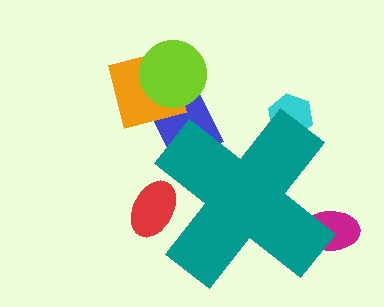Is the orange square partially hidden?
No, the orange square is fully visible.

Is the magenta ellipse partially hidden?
Yes, the magenta ellipse is partially hidden behind the teal cross.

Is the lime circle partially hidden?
No, the lime circle is fully visible.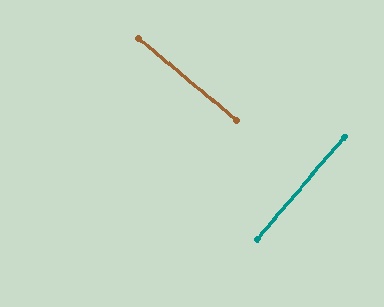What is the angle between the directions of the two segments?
Approximately 90 degrees.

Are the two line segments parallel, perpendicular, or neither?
Perpendicular — they meet at approximately 90°.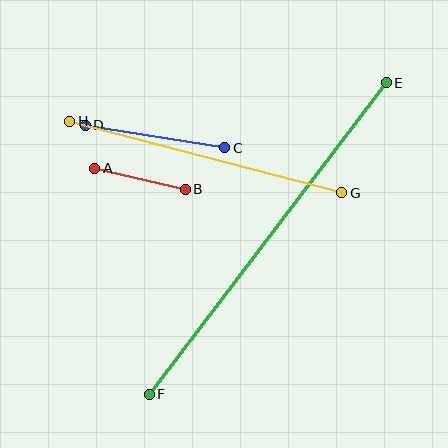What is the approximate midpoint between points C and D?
The midpoint is at approximately (155, 136) pixels.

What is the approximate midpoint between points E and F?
The midpoint is at approximately (268, 238) pixels.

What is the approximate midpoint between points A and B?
The midpoint is at approximately (140, 179) pixels.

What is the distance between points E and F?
The distance is approximately 391 pixels.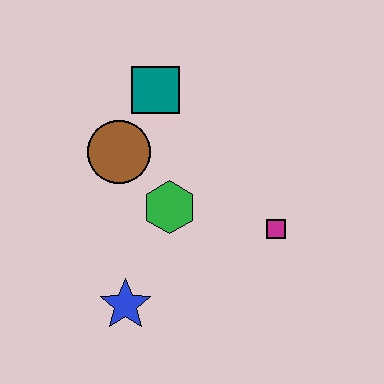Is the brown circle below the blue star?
No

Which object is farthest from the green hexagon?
The teal square is farthest from the green hexagon.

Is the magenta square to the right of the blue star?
Yes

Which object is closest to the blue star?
The green hexagon is closest to the blue star.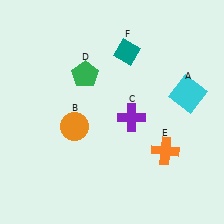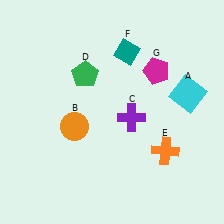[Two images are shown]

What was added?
A magenta pentagon (G) was added in Image 2.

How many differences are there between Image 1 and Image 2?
There is 1 difference between the two images.